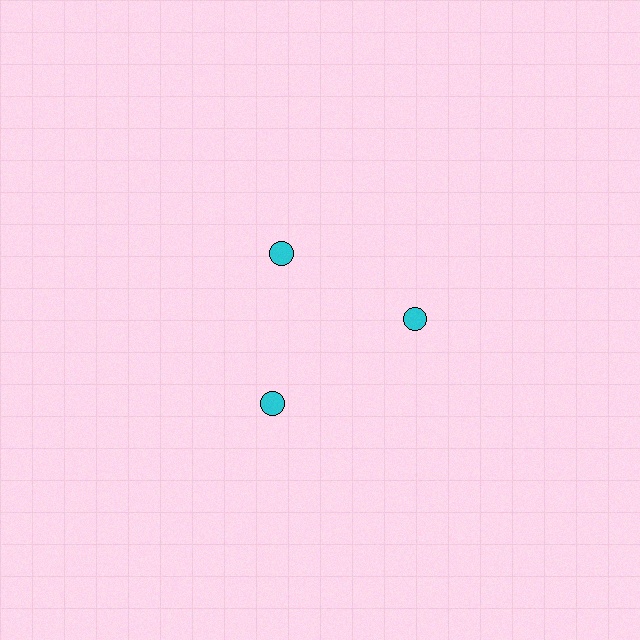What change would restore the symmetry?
The symmetry would be restored by moving it outward, back onto the ring so that all 3 circles sit at equal angles and equal distance from the center.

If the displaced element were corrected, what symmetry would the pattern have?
It would have 3-fold rotational symmetry — the pattern would map onto itself every 120 degrees.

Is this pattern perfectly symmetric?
No. The 3 cyan circles are arranged in a ring, but one element near the 11 o'clock position is pulled inward toward the center, breaking the 3-fold rotational symmetry.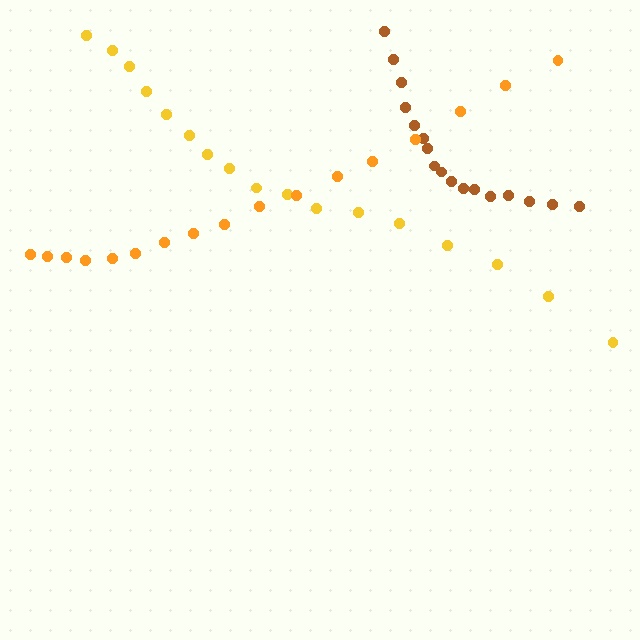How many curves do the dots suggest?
There are 3 distinct paths.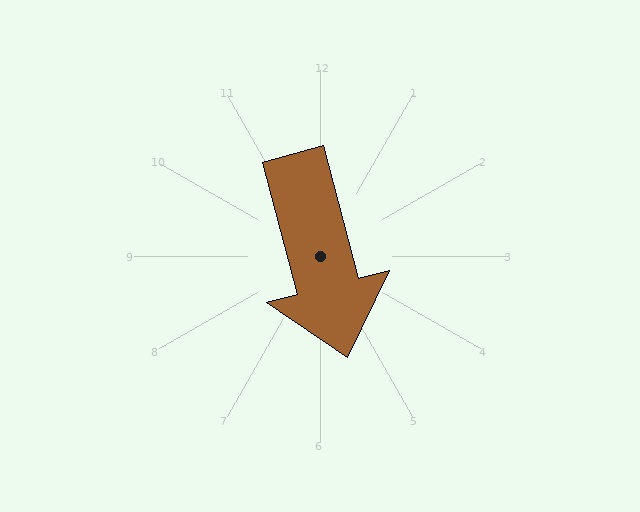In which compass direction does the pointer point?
South.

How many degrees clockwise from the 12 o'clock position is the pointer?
Approximately 165 degrees.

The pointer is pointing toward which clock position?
Roughly 6 o'clock.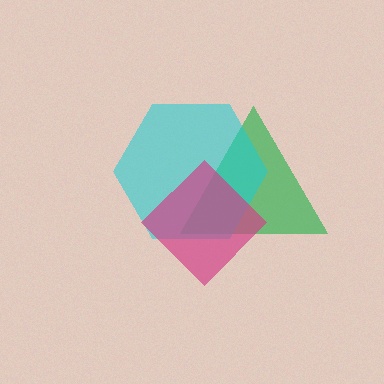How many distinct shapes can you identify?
There are 3 distinct shapes: a green triangle, a cyan hexagon, a magenta diamond.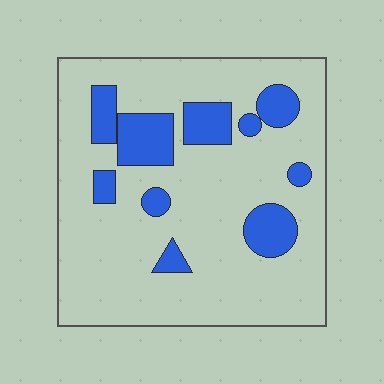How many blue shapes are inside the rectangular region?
10.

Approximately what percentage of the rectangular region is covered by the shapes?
Approximately 20%.